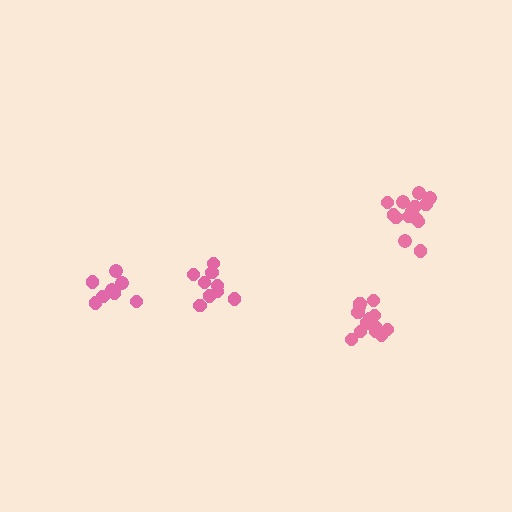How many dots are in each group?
Group 1: 9 dots, Group 2: 13 dots, Group 3: 15 dots, Group 4: 9 dots (46 total).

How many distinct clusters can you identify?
There are 4 distinct clusters.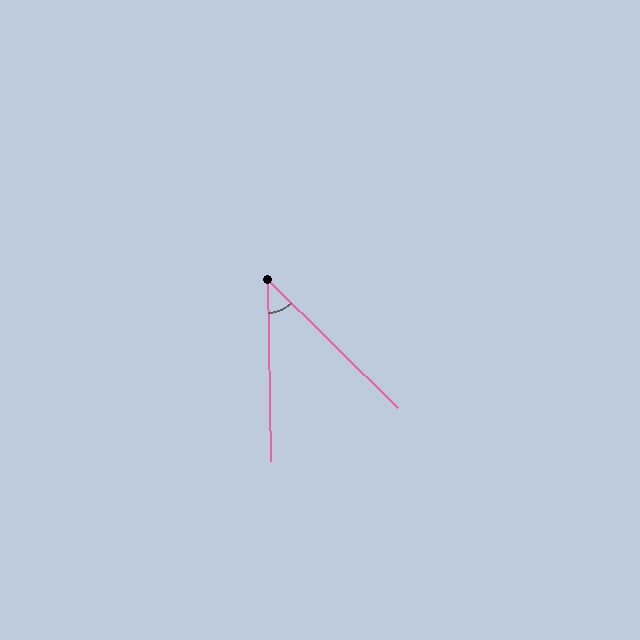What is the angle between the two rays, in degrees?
Approximately 44 degrees.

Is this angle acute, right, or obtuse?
It is acute.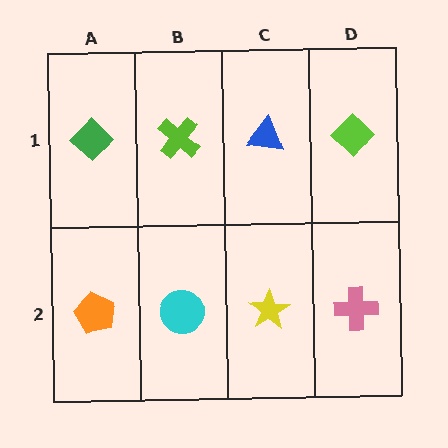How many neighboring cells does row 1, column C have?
3.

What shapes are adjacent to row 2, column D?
A lime diamond (row 1, column D), a yellow star (row 2, column C).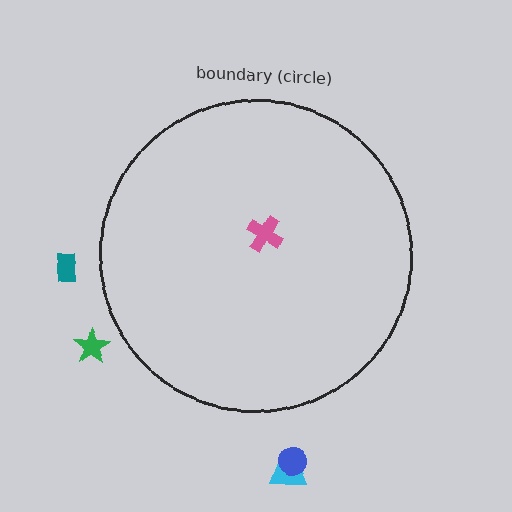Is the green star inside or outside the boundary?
Outside.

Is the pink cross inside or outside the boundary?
Inside.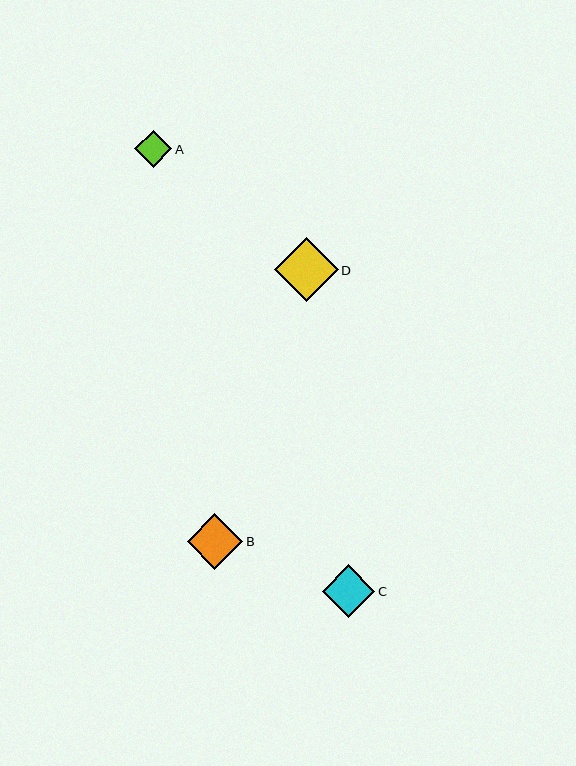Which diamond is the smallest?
Diamond A is the smallest with a size of approximately 37 pixels.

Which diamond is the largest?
Diamond D is the largest with a size of approximately 64 pixels.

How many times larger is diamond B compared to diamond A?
Diamond B is approximately 1.5 times the size of diamond A.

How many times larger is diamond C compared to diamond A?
Diamond C is approximately 1.4 times the size of diamond A.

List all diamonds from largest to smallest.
From largest to smallest: D, B, C, A.